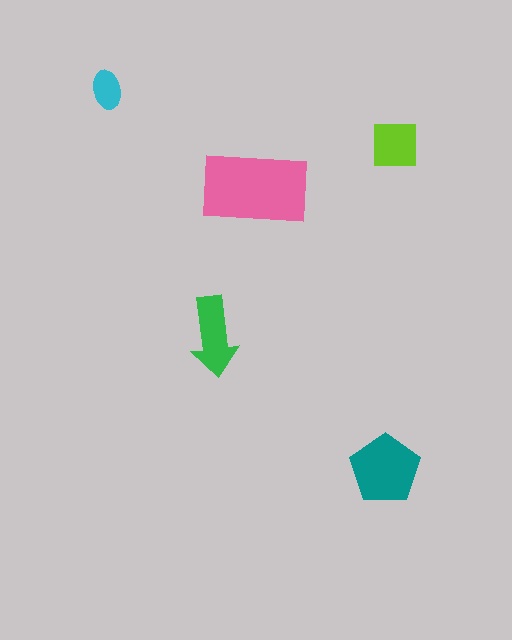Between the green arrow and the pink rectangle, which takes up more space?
The pink rectangle.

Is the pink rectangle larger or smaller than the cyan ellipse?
Larger.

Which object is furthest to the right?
The lime square is rightmost.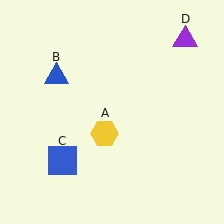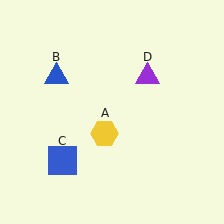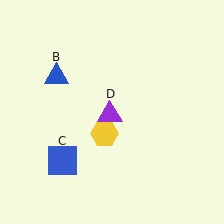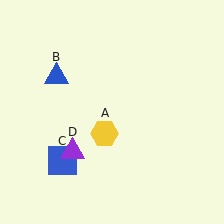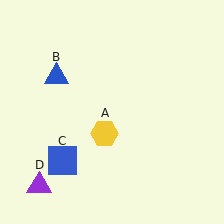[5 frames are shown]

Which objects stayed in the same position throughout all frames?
Yellow hexagon (object A) and blue triangle (object B) and blue square (object C) remained stationary.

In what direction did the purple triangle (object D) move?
The purple triangle (object D) moved down and to the left.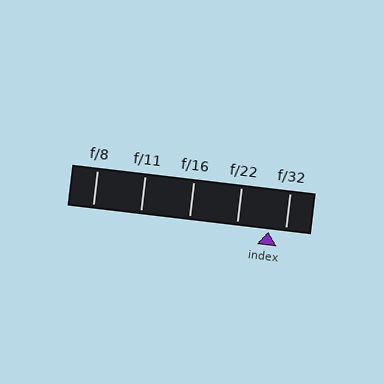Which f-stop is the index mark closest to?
The index mark is closest to f/32.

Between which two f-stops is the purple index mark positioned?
The index mark is between f/22 and f/32.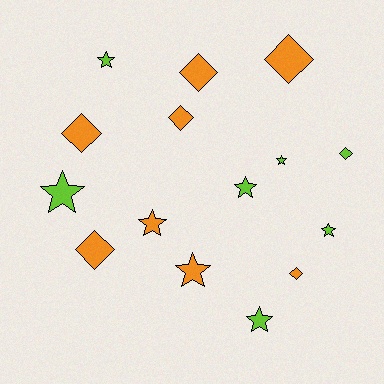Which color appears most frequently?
Orange, with 8 objects.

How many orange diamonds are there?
There are 6 orange diamonds.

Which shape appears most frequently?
Star, with 8 objects.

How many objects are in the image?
There are 15 objects.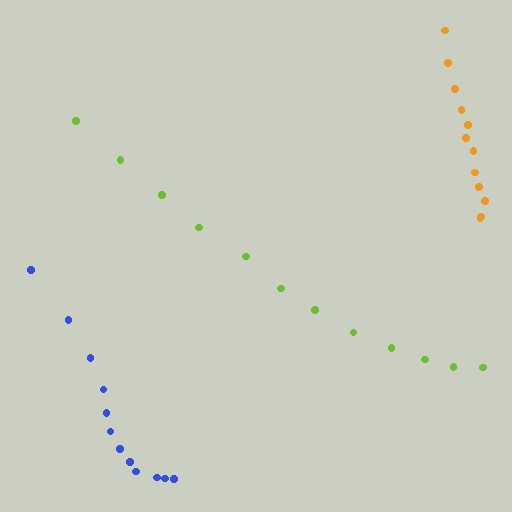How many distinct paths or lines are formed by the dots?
There are 3 distinct paths.